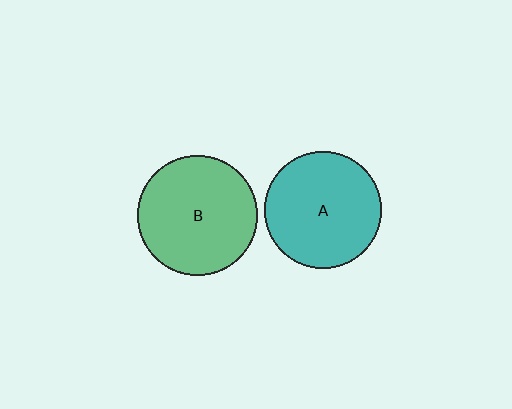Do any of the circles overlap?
No, none of the circles overlap.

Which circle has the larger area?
Circle B (green).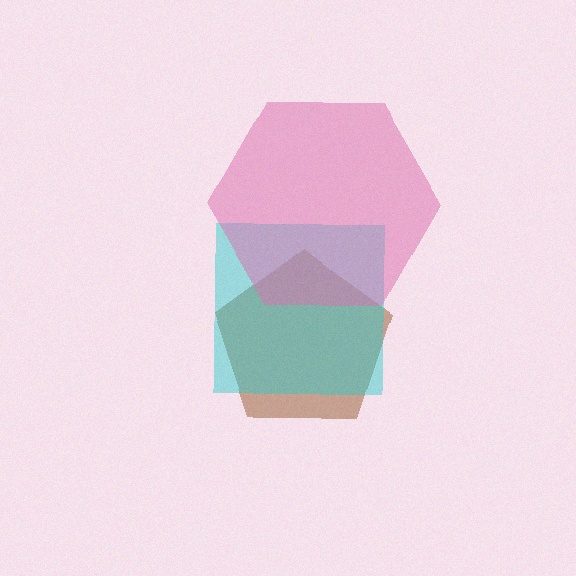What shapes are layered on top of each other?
The layered shapes are: a brown pentagon, a cyan square, a pink hexagon.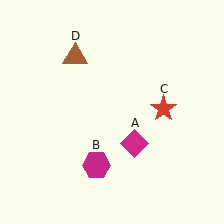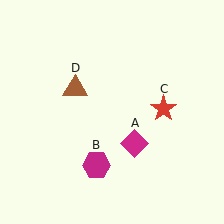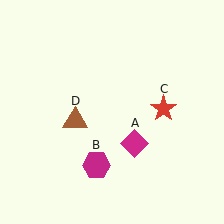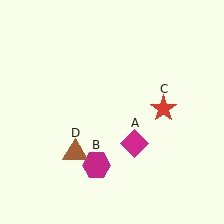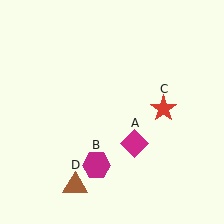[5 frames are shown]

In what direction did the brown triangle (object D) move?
The brown triangle (object D) moved down.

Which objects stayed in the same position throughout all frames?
Magenta diamond (object A) and magenta hexagon (object B) and red star (object C) remained stationary.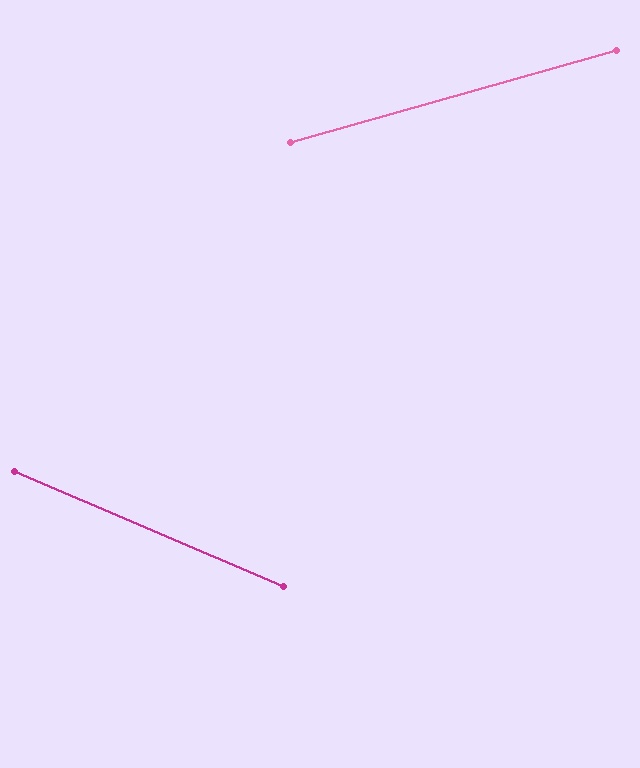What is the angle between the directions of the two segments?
Approximately 39 degrees.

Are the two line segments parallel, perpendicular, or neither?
Neither parallel nor perpendicular — they differ by about 39°.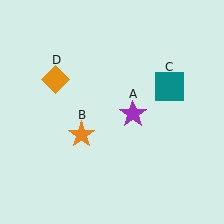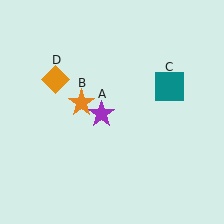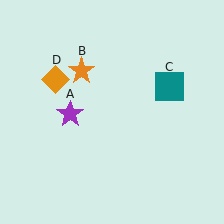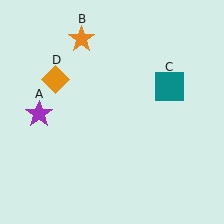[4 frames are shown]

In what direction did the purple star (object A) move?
The purple star (object A) moved left.